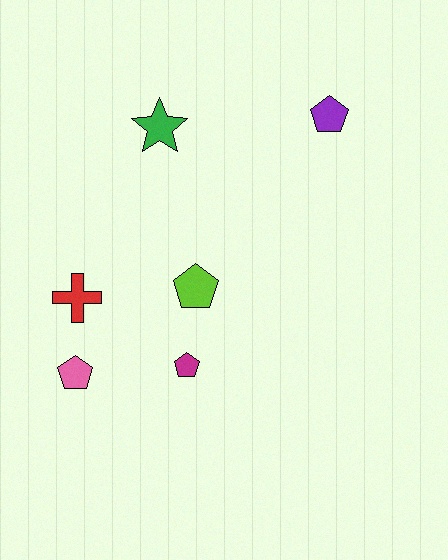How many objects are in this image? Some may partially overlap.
There are 6 objects.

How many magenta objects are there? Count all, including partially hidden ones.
There is 1 magenta object.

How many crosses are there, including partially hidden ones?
There is 1 cross.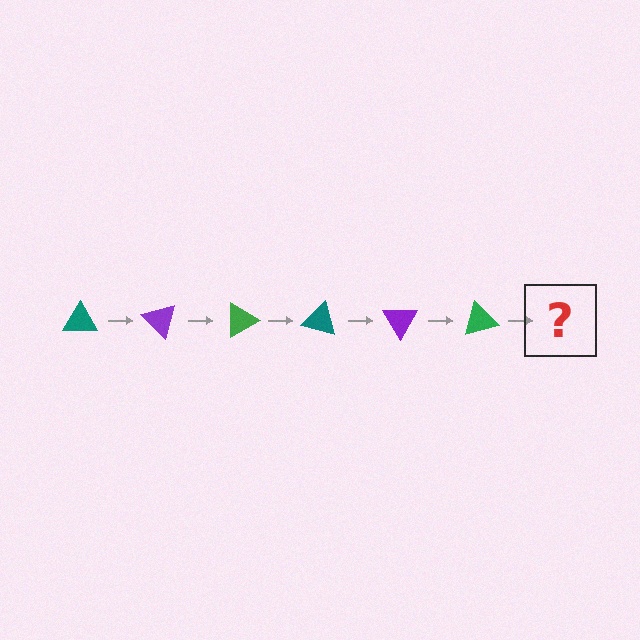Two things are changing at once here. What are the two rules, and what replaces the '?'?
The two rules are that it rotates 45 degrees each step and the color cycles through teal, purple, and green. The '?' should be a teal triangle, rotated 270 degrees from the start.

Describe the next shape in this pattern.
It should be a teal triangle, rotated 270 degrees from the start.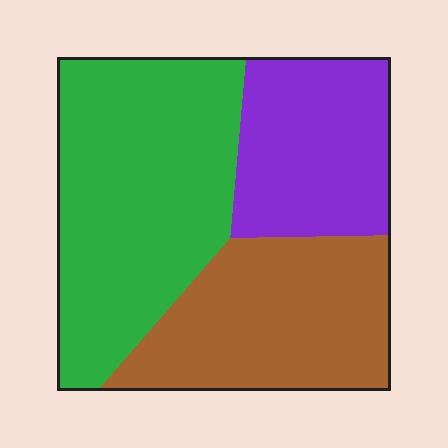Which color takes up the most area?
Green, at roughly 45%.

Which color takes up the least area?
Purple, at roughly 25%.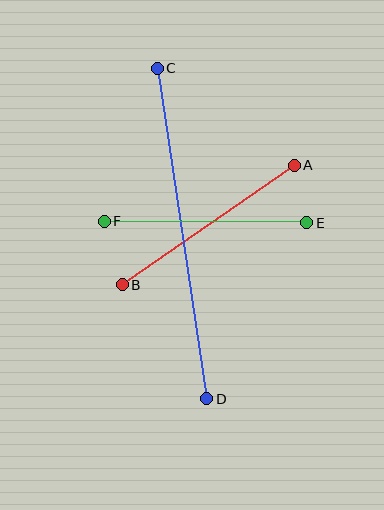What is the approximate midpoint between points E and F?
The midpoint is at approximately (206, 222) pixels.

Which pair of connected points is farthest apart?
Points C and D are farthest apart.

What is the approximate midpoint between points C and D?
The midpoint is at approximately (182, 233) pixels.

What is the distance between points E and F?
The distance is approximately 202 pixels.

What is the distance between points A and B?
The distance is approximately 209 pixels.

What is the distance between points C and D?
The distance is approximately 334 pixels.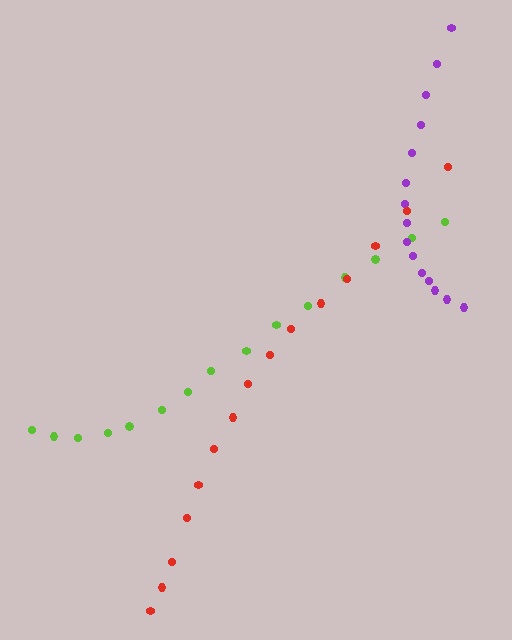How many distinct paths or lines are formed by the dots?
There are 3 distinct paths.